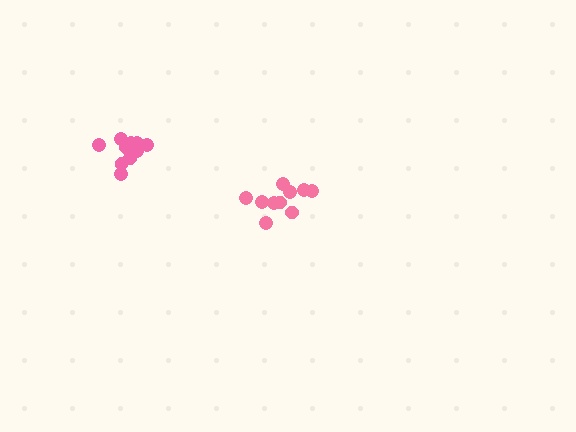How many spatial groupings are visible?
There are 2 spatial groupings.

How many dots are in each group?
Group 1: 10 dots, Group 2: 13 dots (23 total).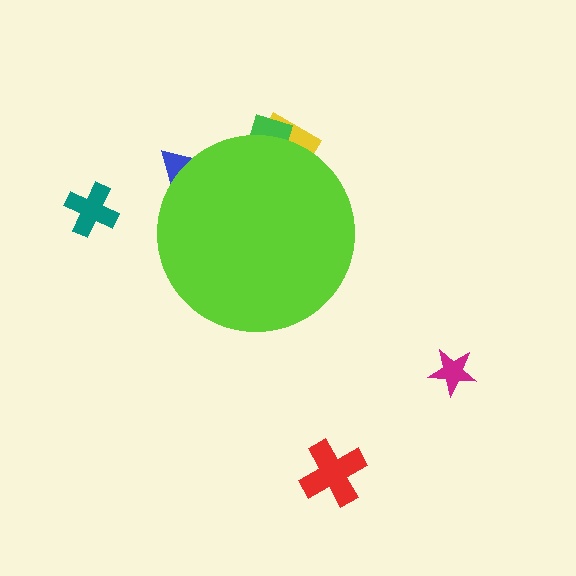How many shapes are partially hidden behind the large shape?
3 shapes are partially hidden.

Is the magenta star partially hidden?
No, the magenta star is fully visible.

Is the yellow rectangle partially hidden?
Yes, the yellow rectangle is partially hidden behind the lime circle.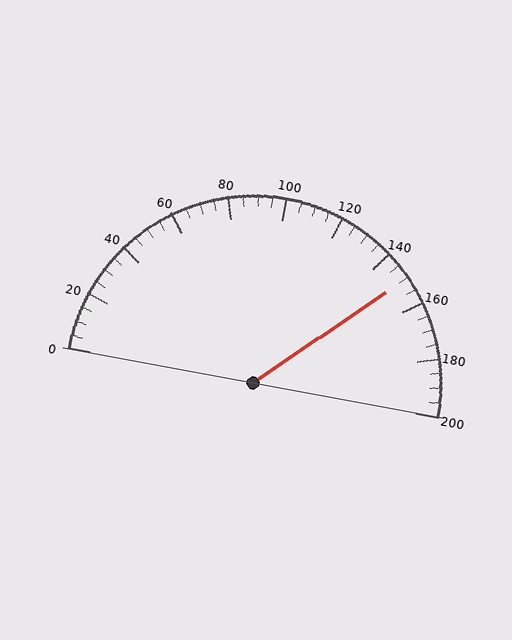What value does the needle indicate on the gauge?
The needle indicates approximately 150.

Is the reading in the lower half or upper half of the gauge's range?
The reading is in the upper half of the range (0 to 200).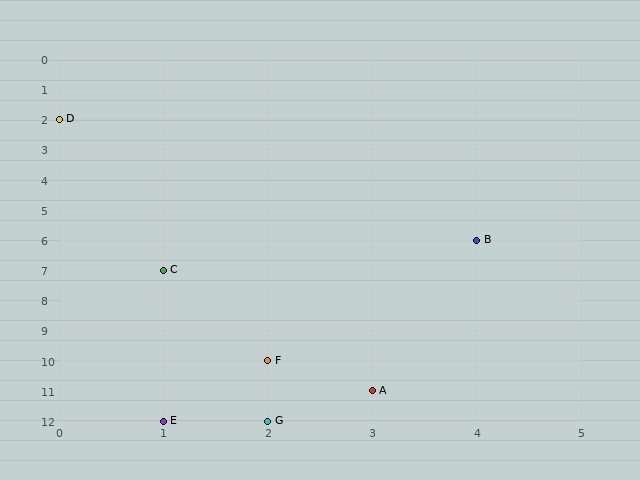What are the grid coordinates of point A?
Point A is at grid coordinates (3, 11).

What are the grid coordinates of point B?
Point B is at grid coordinates (4, 6).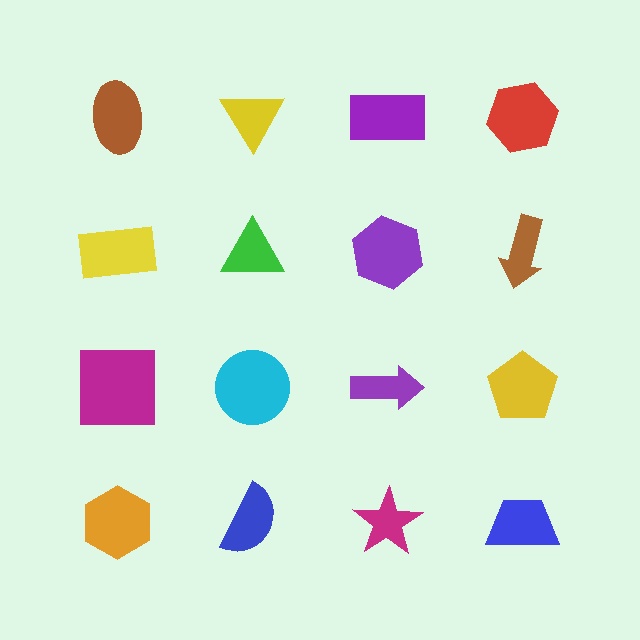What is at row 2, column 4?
A brown arrow.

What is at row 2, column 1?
A yellow rectangle.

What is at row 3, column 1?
A magenta square.